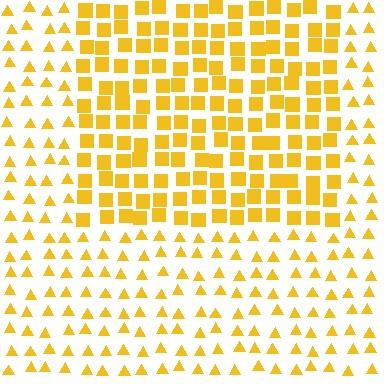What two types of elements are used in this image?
The image uses squares inside the rectangle region and triangles outside it.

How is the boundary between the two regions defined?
The boundary is defined by a change in element shape: squares inside vs. triangles outside. All elements share the same color and spacing.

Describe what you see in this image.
The image is filled with small yellow elements arranged in a uniform grid. A rectangle-shaped region contains squares, while the surrounding area contains triangles. The boundary is defined purely by the change in element shape.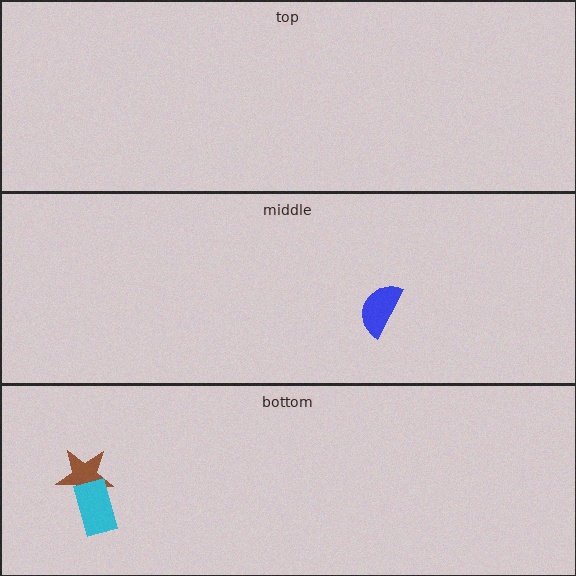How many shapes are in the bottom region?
2.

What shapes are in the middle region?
The blue semicircle.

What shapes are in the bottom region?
The brown star, the cyan rectangle.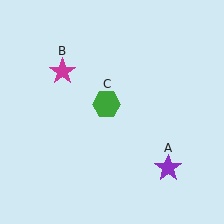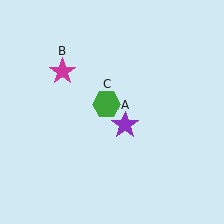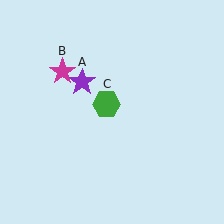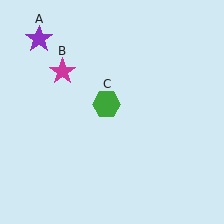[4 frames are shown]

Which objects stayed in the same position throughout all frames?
Magenta star (object B) and green hexagon (object C) remained stationary.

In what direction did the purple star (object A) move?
The purple star (object A) moved up and to the left.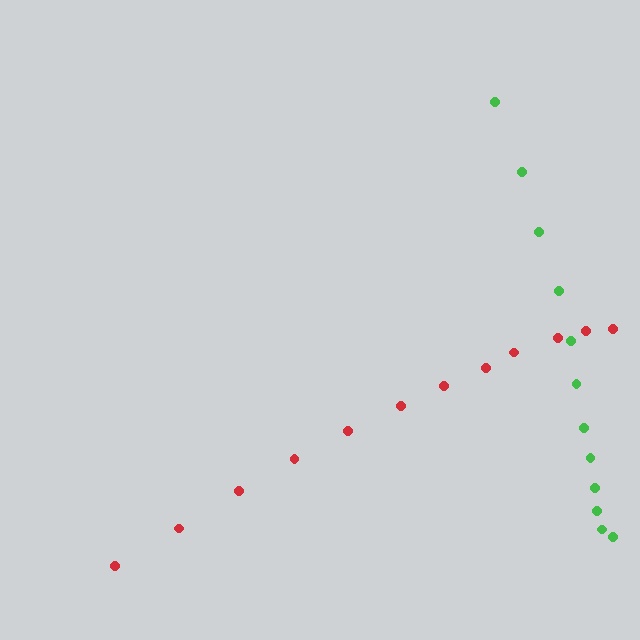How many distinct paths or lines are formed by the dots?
There are 2 distinct paths.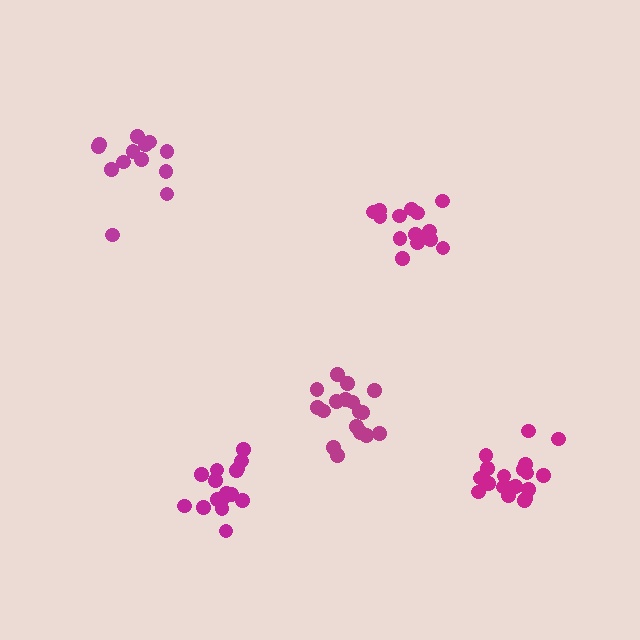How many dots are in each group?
Group 1: 16 dots, Group 2: 19 dots, Group 3: 15 dots, Group 4: 13 dots, Group 5: 17 dots (80 total).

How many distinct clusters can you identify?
There are 5 distinct clusters.